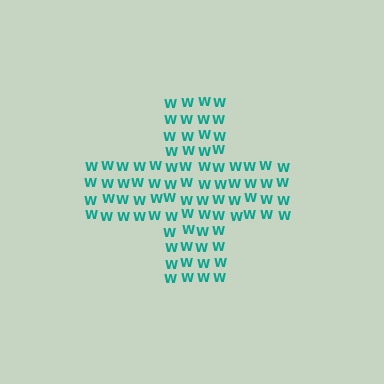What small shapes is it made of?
It is made of small letter W's.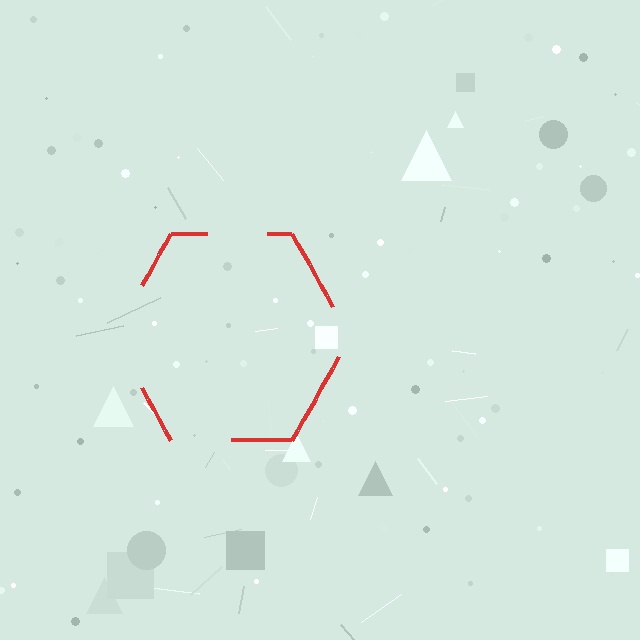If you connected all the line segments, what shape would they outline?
They would outline a hexagon.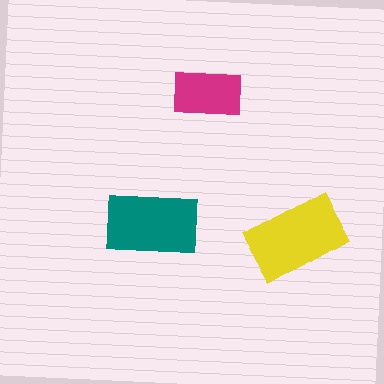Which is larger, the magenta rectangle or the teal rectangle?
The teal one.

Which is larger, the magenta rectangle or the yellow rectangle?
The yellow one.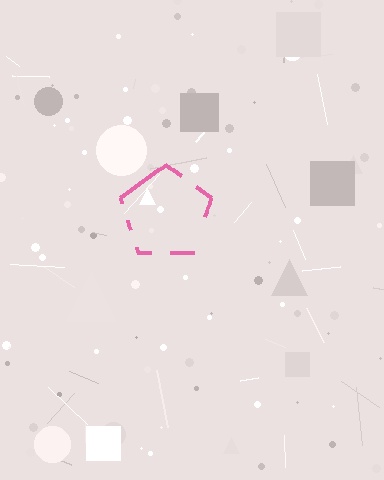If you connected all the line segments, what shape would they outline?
They would outline a pentagon.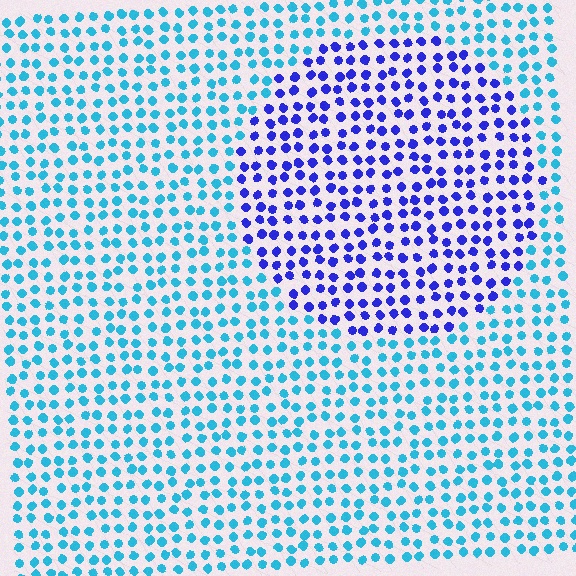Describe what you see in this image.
The image is filled with small cyan elements in a uniform arrangement. A circle-shaped region is visible where the elements are tinted to a slightly different hue, forming a subtle color boundary.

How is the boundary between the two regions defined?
The boundary is defined purely by a slight shift in hue (about 49 degrees). Spacing, size, and orientation are identical on both sides.